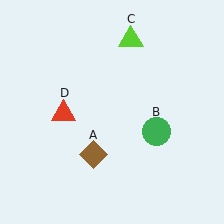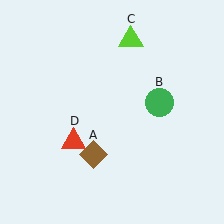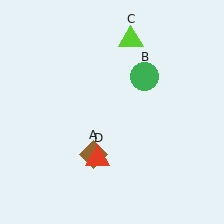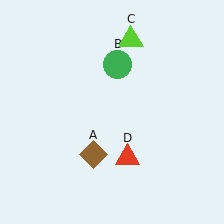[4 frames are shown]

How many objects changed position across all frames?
2 objects changed position: green circle (object B), red triangle (object D).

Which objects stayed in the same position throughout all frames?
Brown diamond (object A) and lime triangle (object C) remained stationary.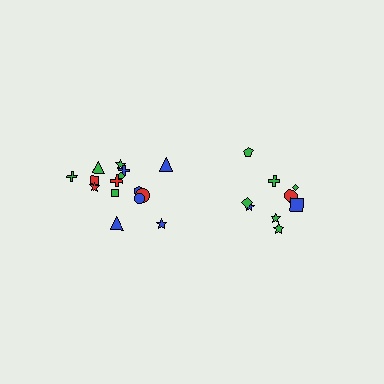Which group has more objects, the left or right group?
The left group.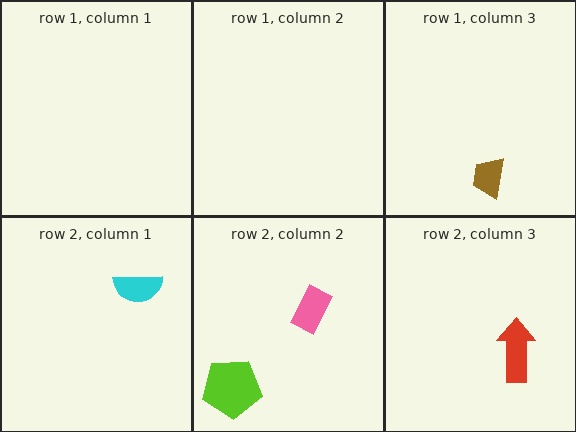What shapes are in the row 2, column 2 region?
The pink rectangle, the lime pentagon.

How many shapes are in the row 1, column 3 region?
1.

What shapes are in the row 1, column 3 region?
The brown trapezoid.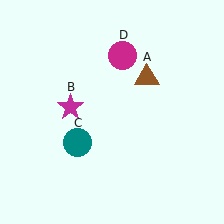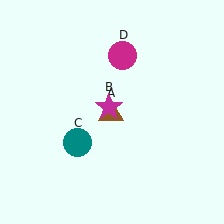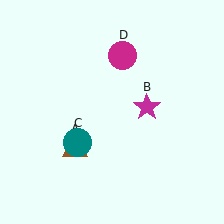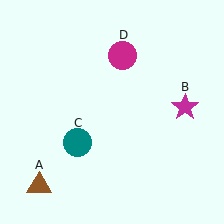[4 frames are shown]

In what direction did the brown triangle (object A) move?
The brown triangle (object A) moved down and to the left.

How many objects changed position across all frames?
2 objects changed position: brown triangle (object A), magenta star (object B).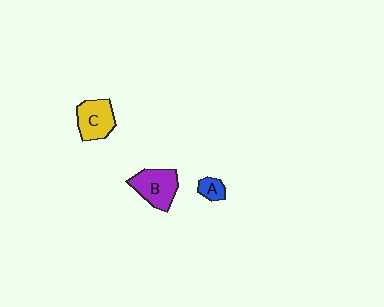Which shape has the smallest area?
Shape A (blue).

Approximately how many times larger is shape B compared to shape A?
Approximately 2.7 times.